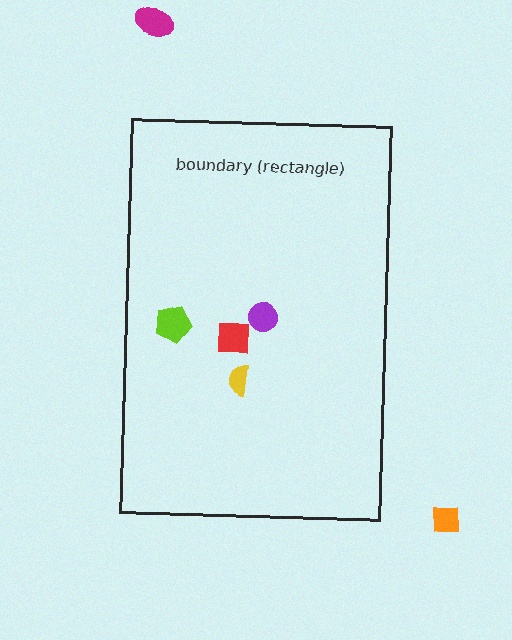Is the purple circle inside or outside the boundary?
Inside.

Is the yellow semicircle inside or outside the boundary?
Inside.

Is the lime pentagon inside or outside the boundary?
Inside.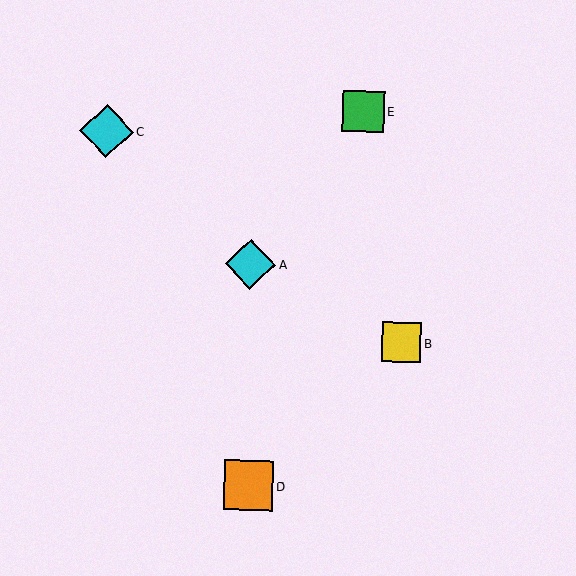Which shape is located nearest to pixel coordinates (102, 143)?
The cyan diamond (labeled C) at (106, 131) is nearest to that location.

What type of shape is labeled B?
Shape B is a yellow square.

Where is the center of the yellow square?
The center of the yellow square is at (401, 342).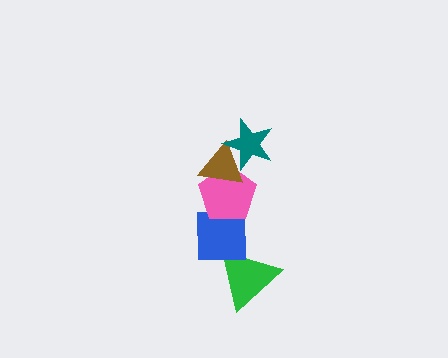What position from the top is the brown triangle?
The brown triangle is 2nd from the top.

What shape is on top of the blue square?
The pink pentagon is on top of the blue square.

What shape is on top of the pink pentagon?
The brown triangle is on top of the pink pentagon.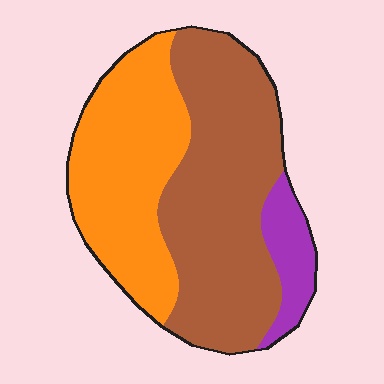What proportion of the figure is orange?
Orange takes up between a third and a half of the figure.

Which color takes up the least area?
Purple, at roughly 10%.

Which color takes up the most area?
Brown, at roughly 50%.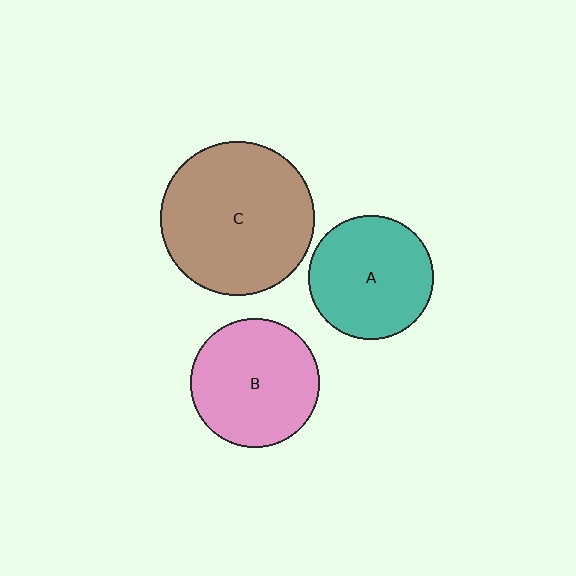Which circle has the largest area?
Circle C (brown).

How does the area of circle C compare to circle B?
Approximately 1.4 times.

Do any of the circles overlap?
No, none of the circles overlap.